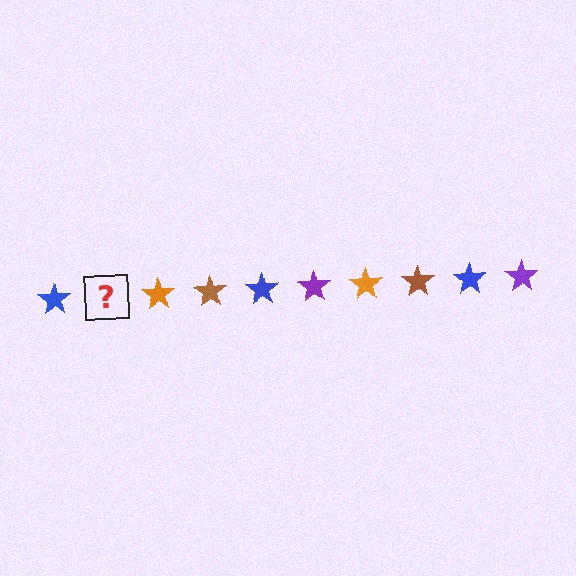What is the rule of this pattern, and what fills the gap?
The rule is that the pattern cycles through blue, purple, orange, brown stars. The gap should be filled with a purple star.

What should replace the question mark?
The question mark should be replaced with a purple star.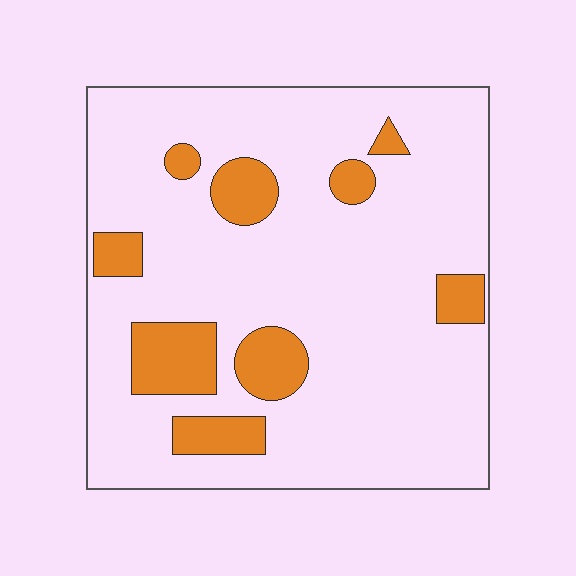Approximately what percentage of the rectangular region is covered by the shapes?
Approximately 15%.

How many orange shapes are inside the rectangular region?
9.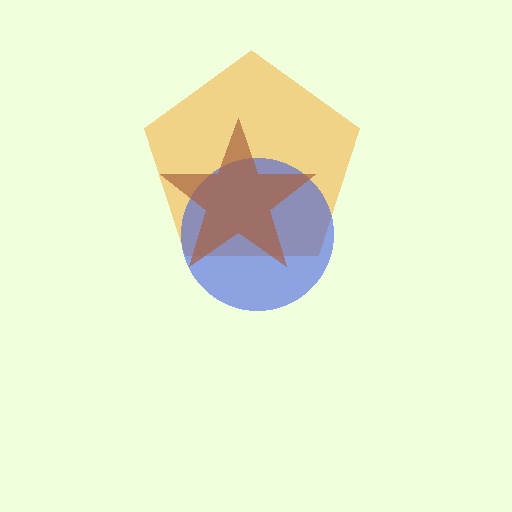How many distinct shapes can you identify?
There are 3 distinct shapes: an orange pentagon, a blue circle, a brown star.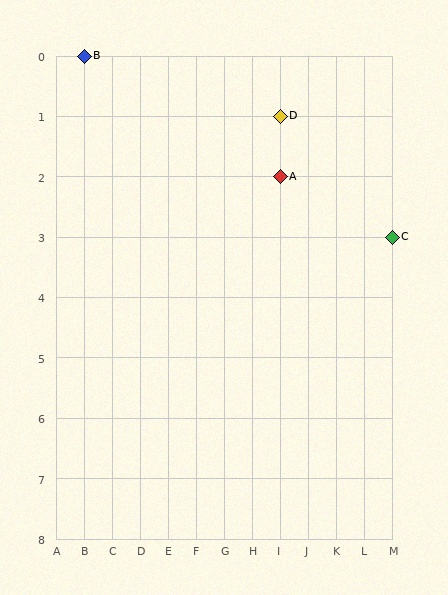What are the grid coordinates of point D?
Point D is at grid coordinates (I, 1).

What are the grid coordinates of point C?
Point C is at grid coordinates (M, 3).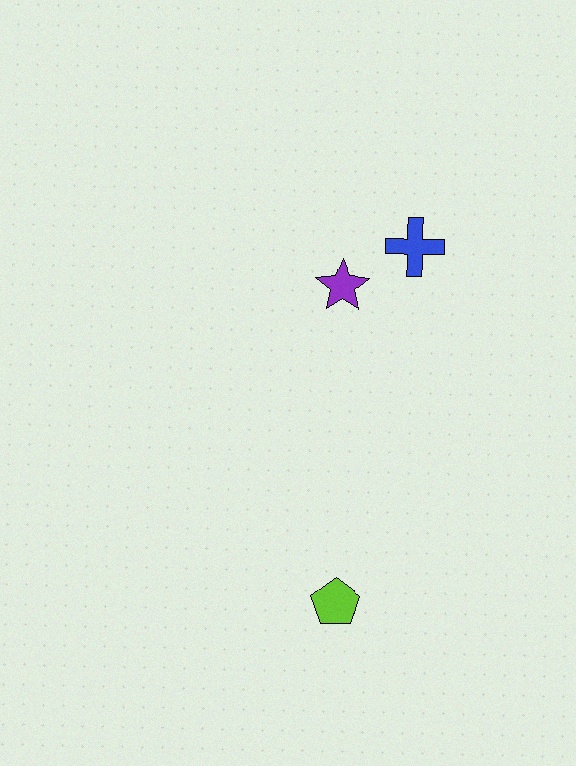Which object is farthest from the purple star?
The lime pentagon is farthest from the purple star.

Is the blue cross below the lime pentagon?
No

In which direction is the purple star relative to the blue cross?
The purple star is to the left of the blue cross.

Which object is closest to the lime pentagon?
The purple star is closest to the lime pentagon.